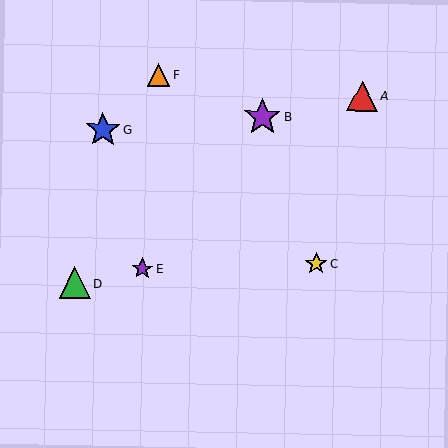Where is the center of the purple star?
The center of the purple star is at (142, 269).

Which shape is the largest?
The purple star (labeled B) is the largest.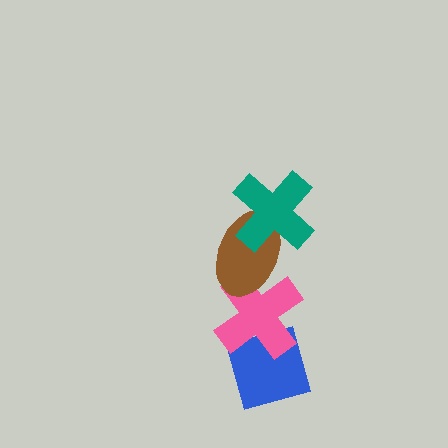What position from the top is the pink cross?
The pink cross is 3rd from the top.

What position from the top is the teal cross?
The teal cross is 1st from the top.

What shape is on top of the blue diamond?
The pink cross is on top of the blue diamond.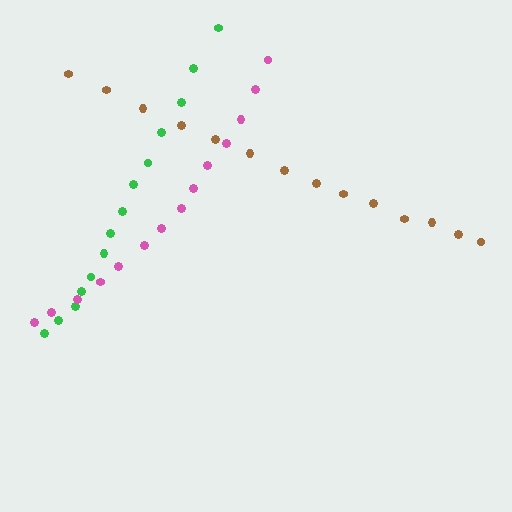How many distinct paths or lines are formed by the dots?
There are 3 distinct paths.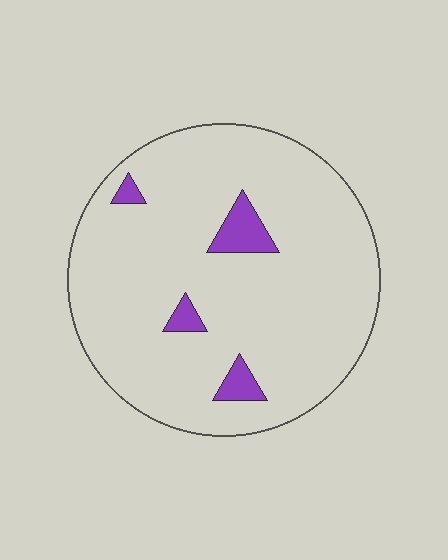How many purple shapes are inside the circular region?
4.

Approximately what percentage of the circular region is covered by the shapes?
Approximately 5%.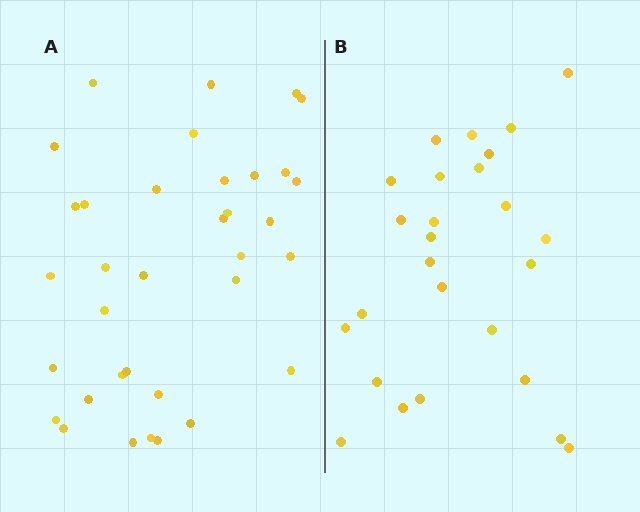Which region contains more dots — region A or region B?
Region A (the left region) has more dots.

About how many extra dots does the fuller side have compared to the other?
Region A has roughly 8 or so more dots than region B.